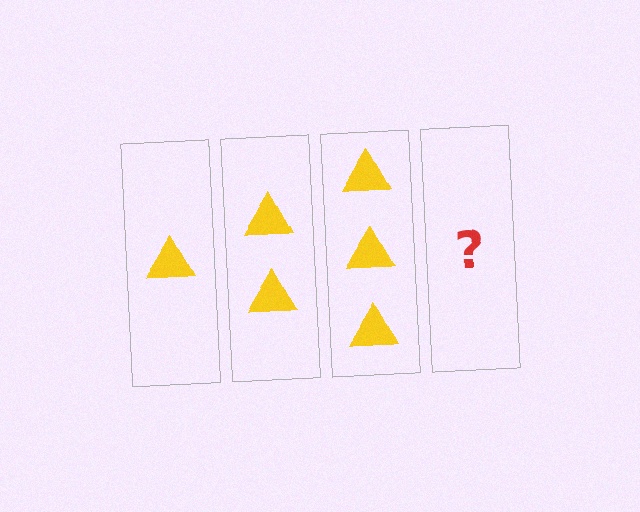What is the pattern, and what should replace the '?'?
The pattern is that each step adds one more triangle. The '?' should be 4 triangles.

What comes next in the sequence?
The next element should be 4 triangles.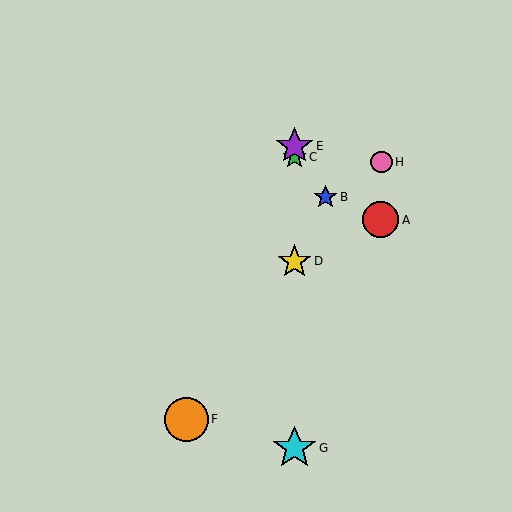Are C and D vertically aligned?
Yes, both are at x≈294.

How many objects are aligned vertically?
4 objects (C, D, E, G) are aligned vertically.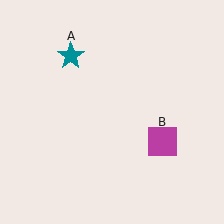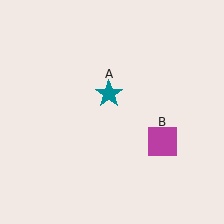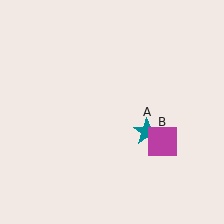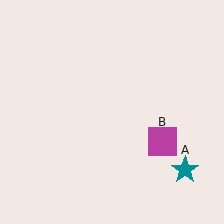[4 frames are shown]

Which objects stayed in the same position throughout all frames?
Magenta square (object B) remained stationary.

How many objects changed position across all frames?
1 object changed position: teal star (object A).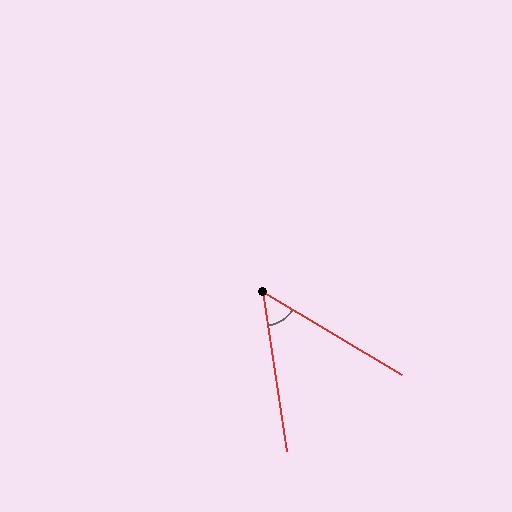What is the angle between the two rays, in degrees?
Approximately 51 degrees.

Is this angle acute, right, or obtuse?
It is acute.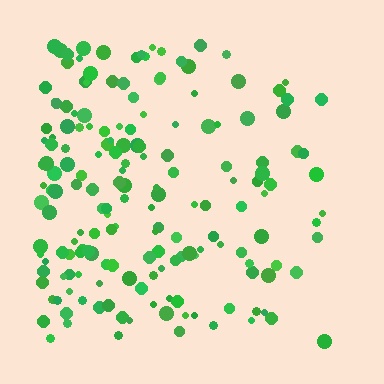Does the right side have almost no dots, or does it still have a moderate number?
Still a moderate number, just noticeably fewer than the left.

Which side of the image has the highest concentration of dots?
The left.